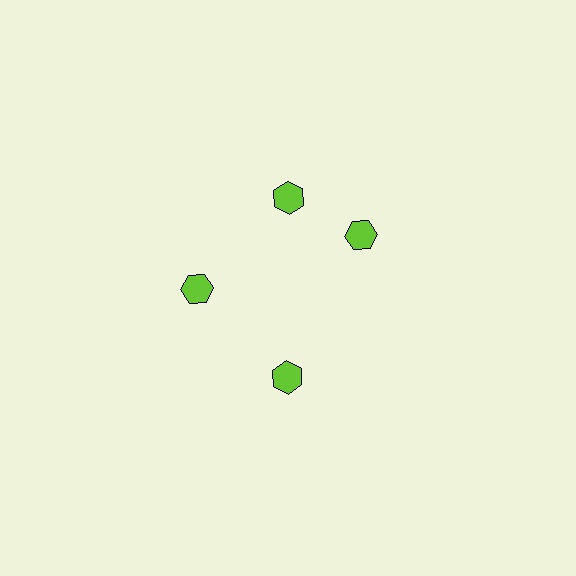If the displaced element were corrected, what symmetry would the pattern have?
It would have 4-fold rotational symmetry — the pattern would map onto itself every 90 degrees.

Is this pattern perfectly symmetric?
No. The 4 lime hexagons are arranged in a ring, but one element near the 3 o'clock position is rotated out of alignment along the ring, breaking the 4-fold rotational symmetry.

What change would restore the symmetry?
The symmetry would be restored by rotating it back into even spacing with its neighbors so that all 4 hexagons sit at equal angles and equal distance from the center.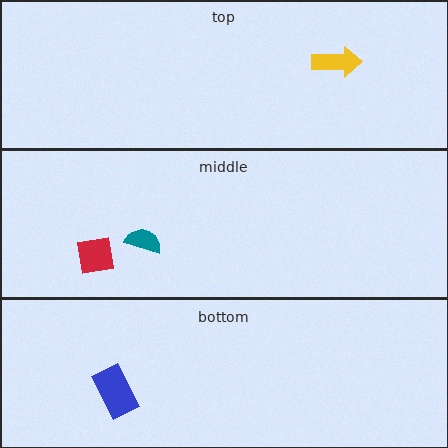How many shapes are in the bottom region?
1.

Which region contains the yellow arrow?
The top region.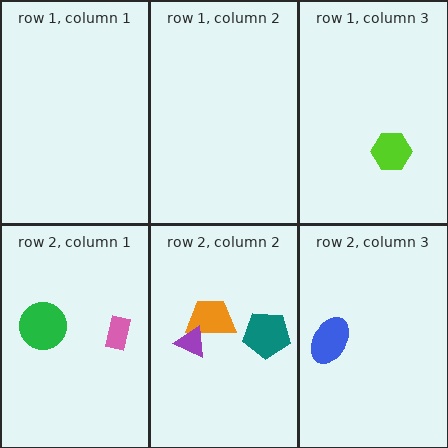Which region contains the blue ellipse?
The row 2, column 3 region.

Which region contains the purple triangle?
The row 2, column 2 region.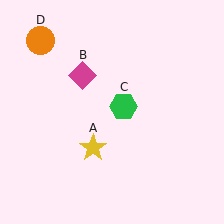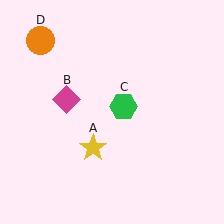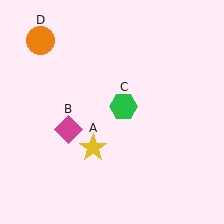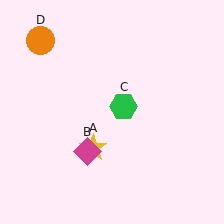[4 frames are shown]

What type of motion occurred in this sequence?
The magenta diamond (object B) rotated counterclockwise around the center of the scene.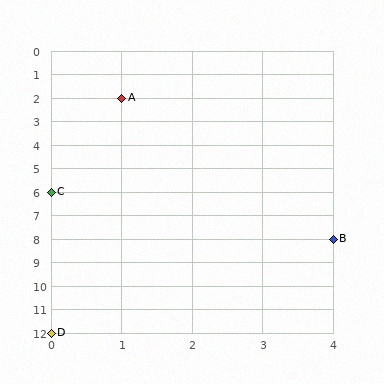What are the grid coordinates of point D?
Point D is at grid coordinates (0, 12).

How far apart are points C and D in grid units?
Points C and D are 6 rows apart.